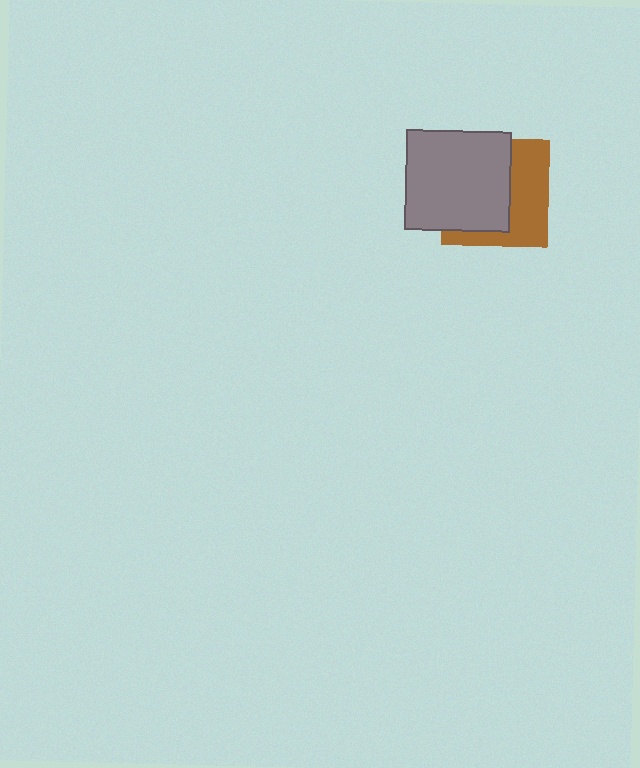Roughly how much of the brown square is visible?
A small part of it is visible (roughly 44%).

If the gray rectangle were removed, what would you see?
You would see the complete brown square.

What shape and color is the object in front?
The object in front is a gray rectangle.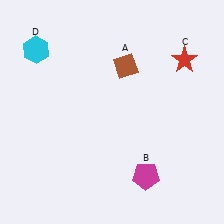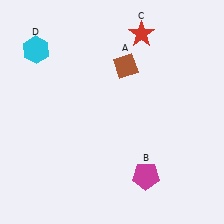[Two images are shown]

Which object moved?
The red star (C) moved left.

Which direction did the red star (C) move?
The red star (C) moved left.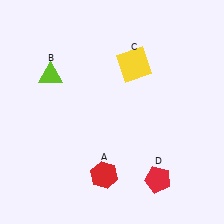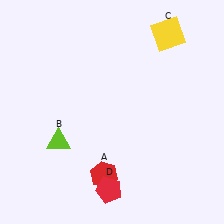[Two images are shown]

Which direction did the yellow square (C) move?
The yellow square (C) moved right.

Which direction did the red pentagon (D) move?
The red pentagon (D) moved left.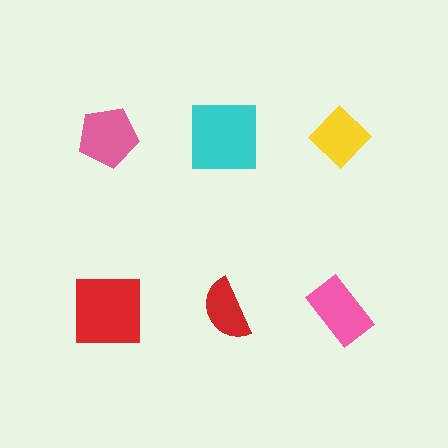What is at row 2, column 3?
A pink rectangle.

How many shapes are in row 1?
3 shapes.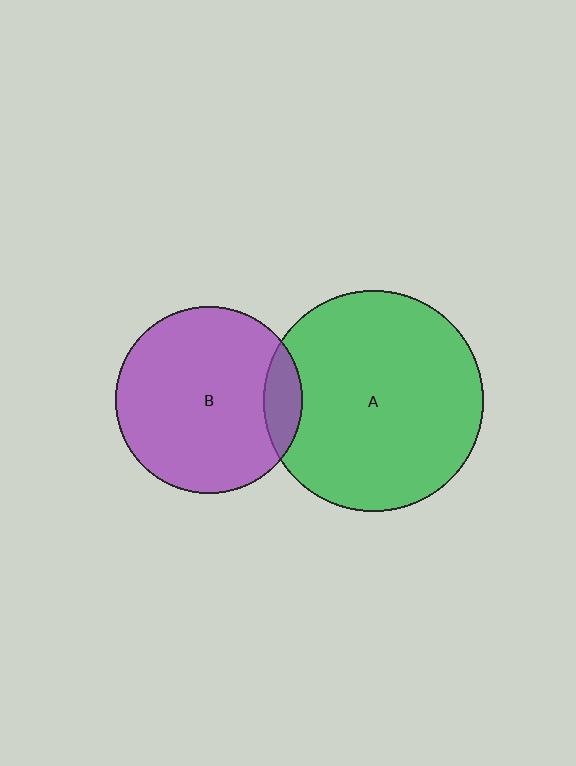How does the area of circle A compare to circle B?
Approximately 1.4 times.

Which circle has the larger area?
Circle A (green).